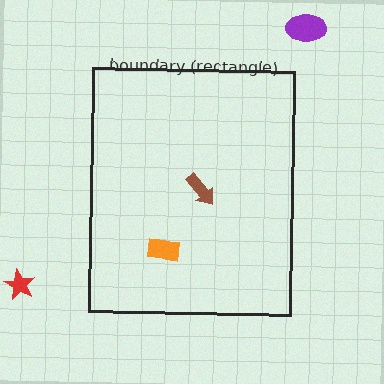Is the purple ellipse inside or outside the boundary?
Outside.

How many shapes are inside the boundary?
2 inside, 2 outside.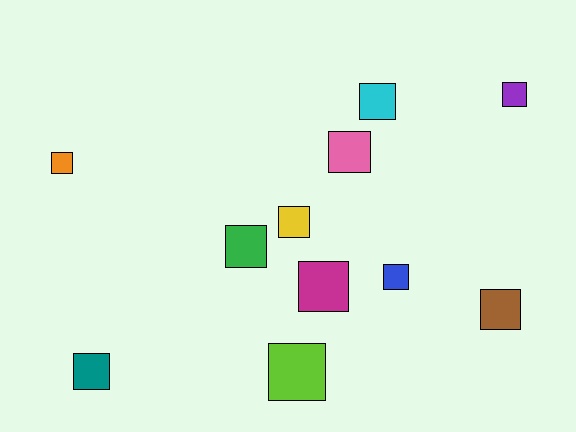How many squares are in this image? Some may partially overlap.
There are 11 squares.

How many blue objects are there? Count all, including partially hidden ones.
There is 1 blue object.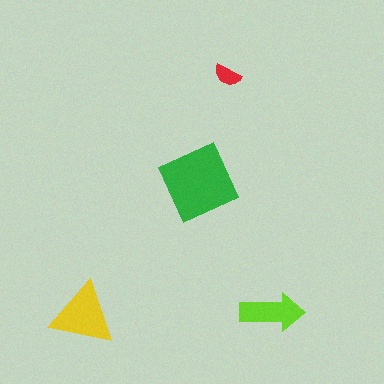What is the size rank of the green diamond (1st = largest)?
1st.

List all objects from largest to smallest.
The green diamond, the yellow triangle, the lime arrow, the red semicircle.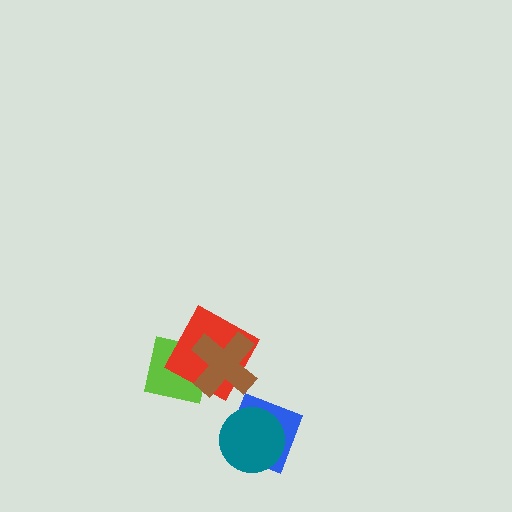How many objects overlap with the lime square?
2 objects overlap with the lime square.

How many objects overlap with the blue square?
1 object overlaps with the blue square.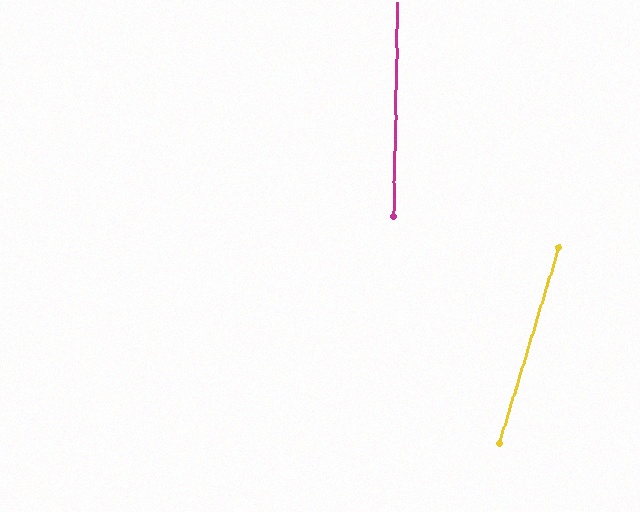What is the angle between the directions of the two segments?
Approximately 16 degrees.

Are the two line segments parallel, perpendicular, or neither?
Neither parallel nor perpendicular — they differ by about 16°.